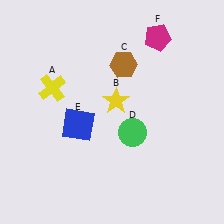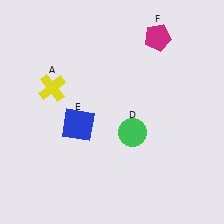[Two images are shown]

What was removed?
The yellow star (B), the brown hexagon (C) were removed in Image 2.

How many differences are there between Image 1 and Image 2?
There are 2 differences between the two images.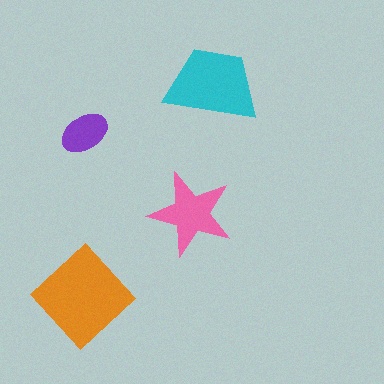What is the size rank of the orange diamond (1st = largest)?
1st.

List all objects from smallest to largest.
The purple ellipse, the pink star, the cyan trapezoid, the orange diamond.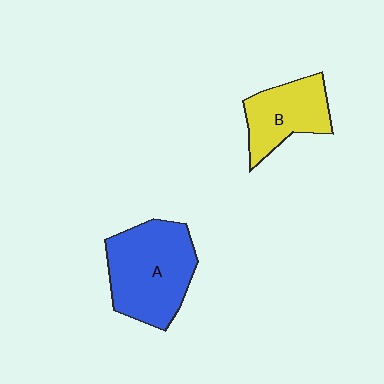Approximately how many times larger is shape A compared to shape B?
Approximately 1.5 times.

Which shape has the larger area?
Shape A (blue).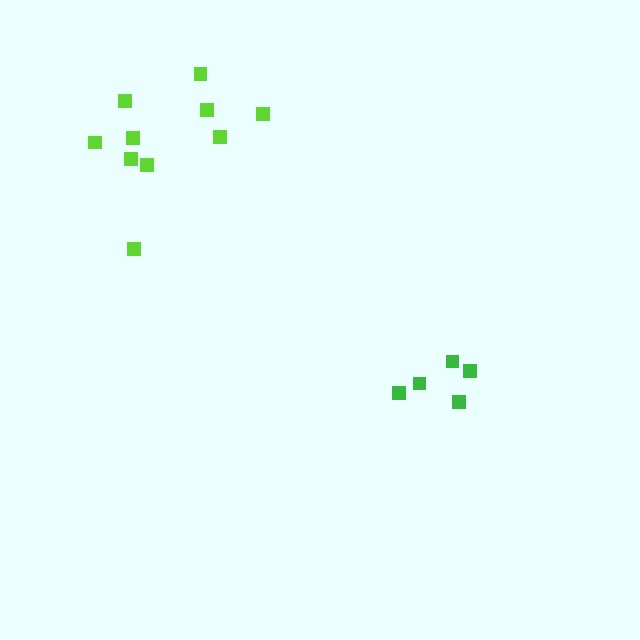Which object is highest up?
The lime cluster is topmost.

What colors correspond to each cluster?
The clusters are colored: lime, green.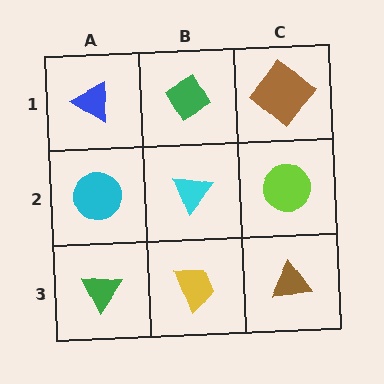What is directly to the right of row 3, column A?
A yellow trapezoid.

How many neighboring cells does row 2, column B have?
4.